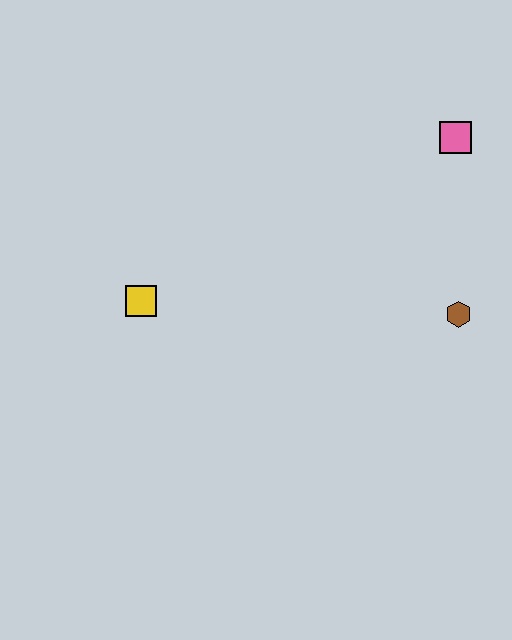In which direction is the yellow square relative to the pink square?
The yellow square is to the left of the pink square.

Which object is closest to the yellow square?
The brown hexagon is closest to the yellow square.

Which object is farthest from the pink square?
The yellow square is farthest from the pink square.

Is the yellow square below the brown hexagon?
No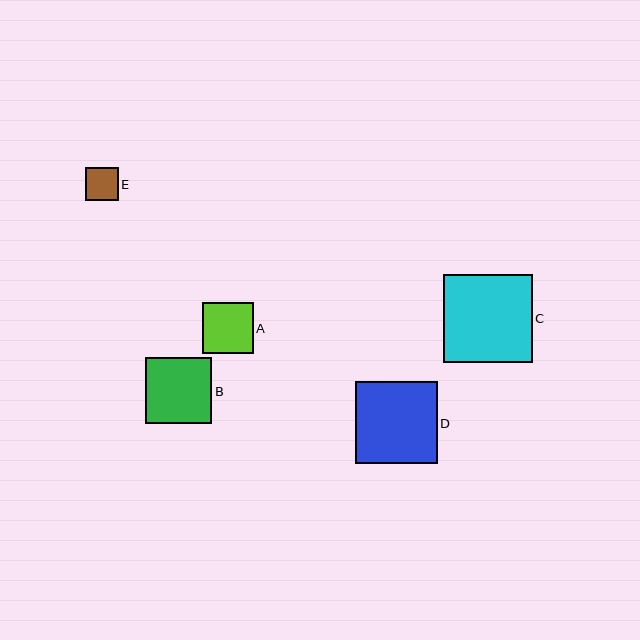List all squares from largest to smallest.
From largest to smallest: C, D, B, A, E.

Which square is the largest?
Square C is the largest with a size of approximately 89 pixels.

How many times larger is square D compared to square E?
Square D is approximately 2.5 times the size of square E.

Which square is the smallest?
Square E is the smallest with a size of approximately 33 pixels.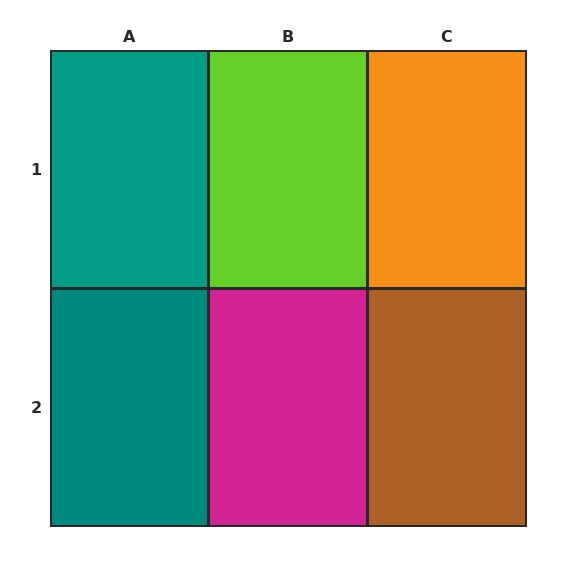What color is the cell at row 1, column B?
Lime.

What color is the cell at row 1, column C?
Orange.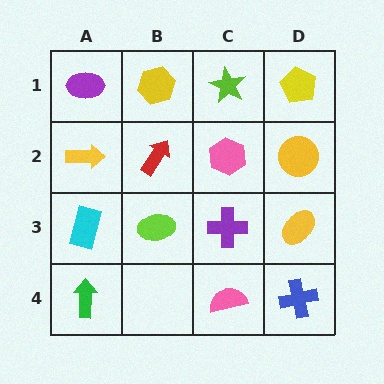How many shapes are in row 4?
3 shapes.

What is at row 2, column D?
A yellow circle.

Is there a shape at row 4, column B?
No, that cell is empty.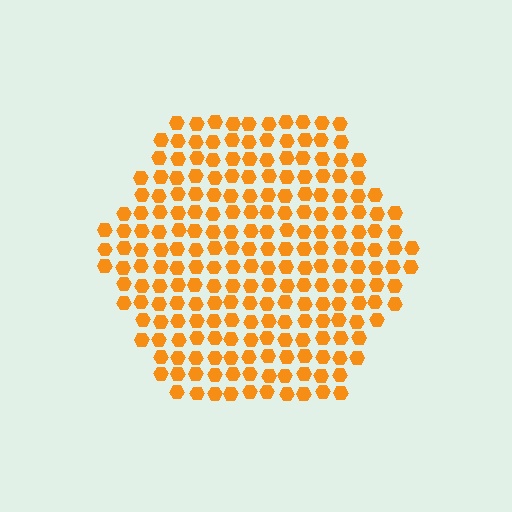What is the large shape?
The large shape is a hexagon.